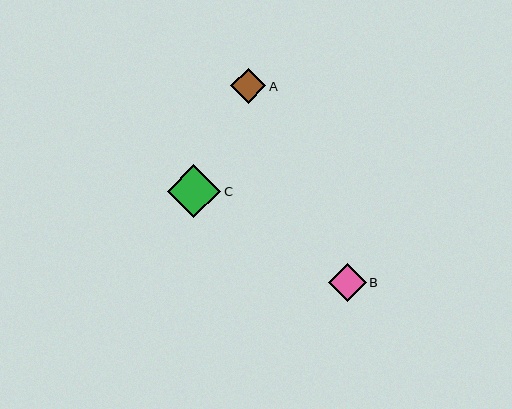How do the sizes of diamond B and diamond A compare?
Diamond B and diamond A are approximately the same size.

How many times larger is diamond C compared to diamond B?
Diamond C is approximately 1.4 times the size of diamond B.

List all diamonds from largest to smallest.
From largest to smallest: C, B, A.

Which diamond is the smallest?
Diamond A is the smallest with a size of approximately 35 pixels.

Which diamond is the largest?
Diamond C is the largest with a size of approximately 53 pixels.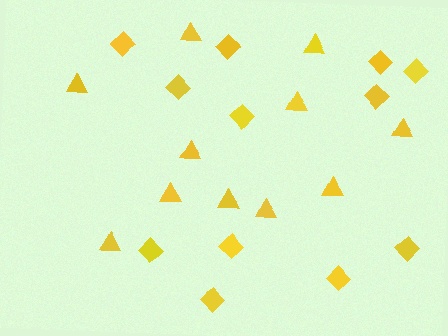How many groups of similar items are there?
There are 2 groups: one group of triangles (11) and one group of diamonds (12).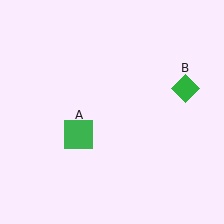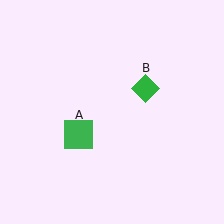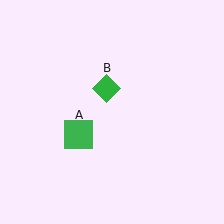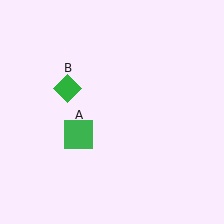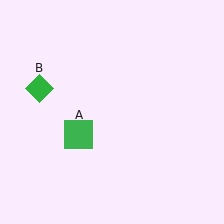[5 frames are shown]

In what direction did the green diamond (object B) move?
The green diamond (object B) moved left.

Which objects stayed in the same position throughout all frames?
Green square (object A) remained stationary.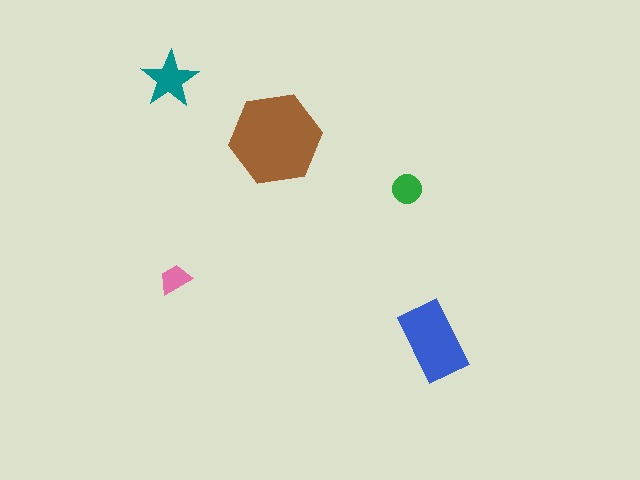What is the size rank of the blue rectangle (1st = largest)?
2nd.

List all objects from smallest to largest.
The pink trapezoid, the green circle, the teal star, the blue rectangle, the brown hexagon.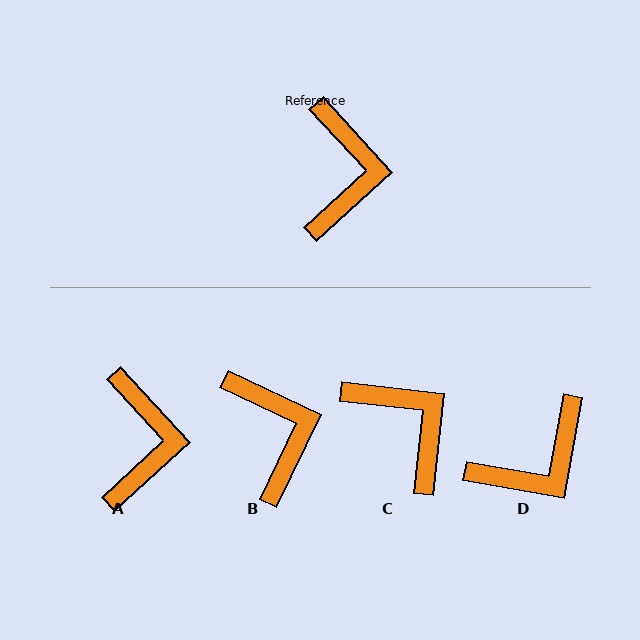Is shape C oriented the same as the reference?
No, it is off by about 41 degrees.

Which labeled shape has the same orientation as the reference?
A.